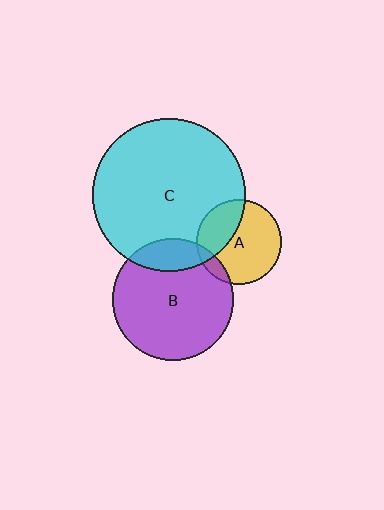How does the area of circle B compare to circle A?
Approximately 2.1 times.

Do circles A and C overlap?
Yes.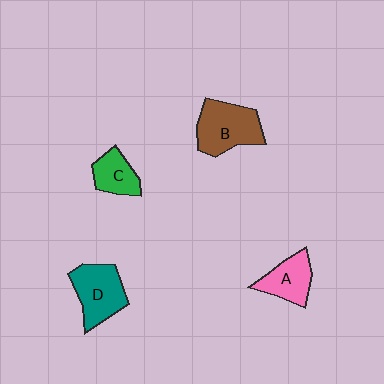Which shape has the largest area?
Shape B (brown).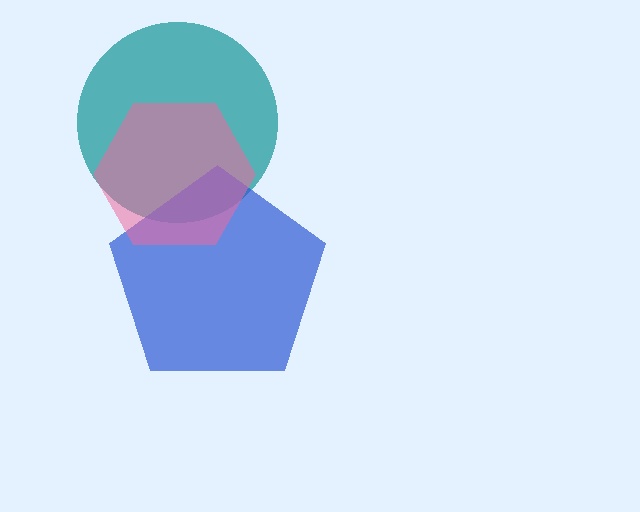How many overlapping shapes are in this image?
There are 3 overlapping shapes in the image.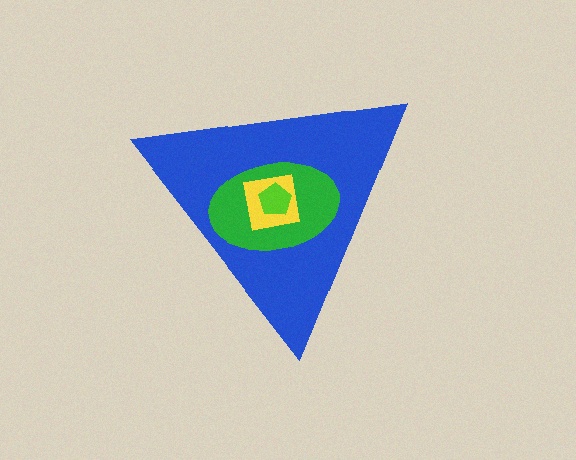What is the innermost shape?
The lime pentagon.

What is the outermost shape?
The blue triangle.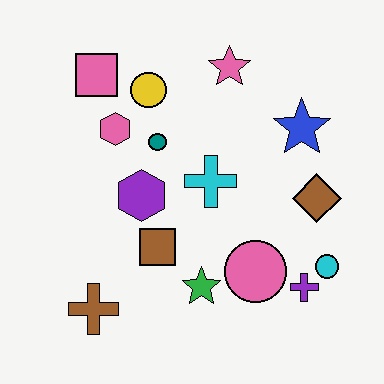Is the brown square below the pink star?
Yes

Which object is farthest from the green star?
The pink square is farthest from the green star.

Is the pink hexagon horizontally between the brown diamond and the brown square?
No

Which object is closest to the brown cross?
The brown square is closest to the brown cross.